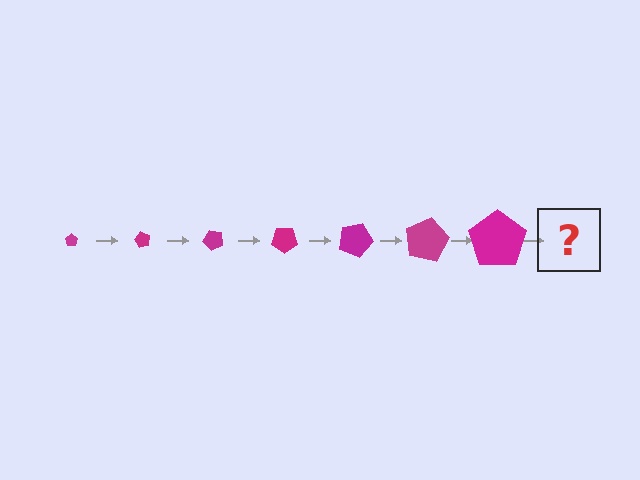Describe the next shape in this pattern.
It should be a pentagon, larger than the previous one and rotated 420 degrees from the start.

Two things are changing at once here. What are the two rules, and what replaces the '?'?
The two rules are that the pentagon grows larger each step and it rotates 60 degrees each step. The '?' should be a pentagon, larger than the previous one and rotated 420 degrees from the start.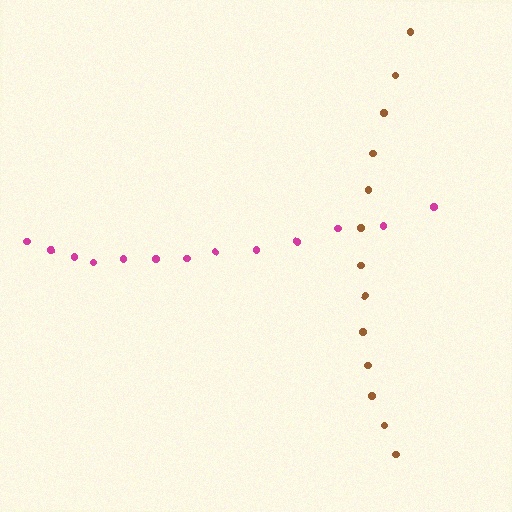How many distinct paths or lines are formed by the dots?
There are 2 distinct paths.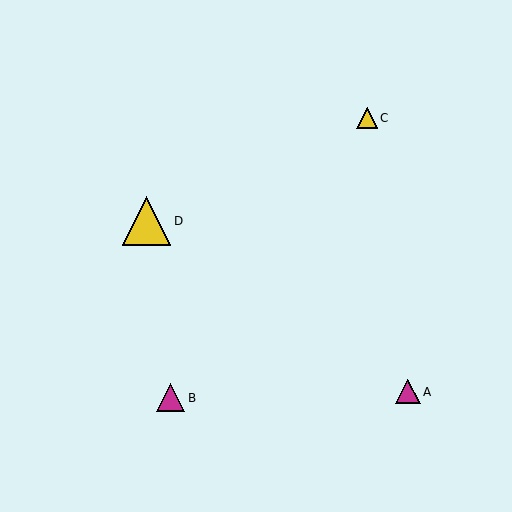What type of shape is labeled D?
Shape D is a yellow triangle.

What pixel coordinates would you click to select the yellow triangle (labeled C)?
Click at (367, 118) to select the yellow triangle C.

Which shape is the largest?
The yellow triangle (labeled D) is the largest.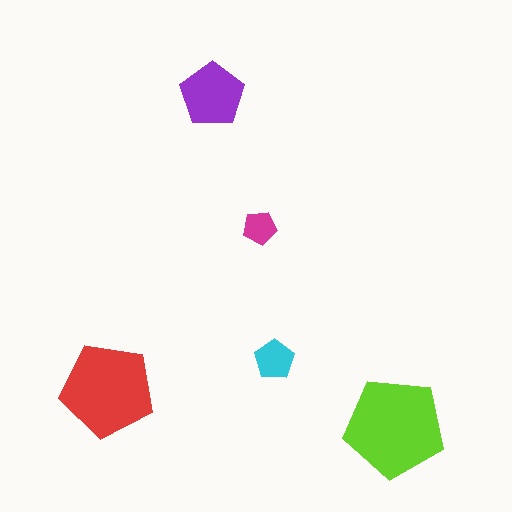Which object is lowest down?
The lime pentagon is bottommost.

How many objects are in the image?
There are 5 objects in the image.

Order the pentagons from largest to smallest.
the lime one, the red one, the purple one, the cyan one, the magenta one.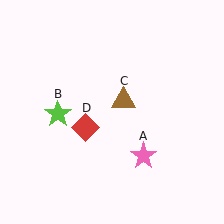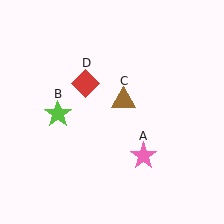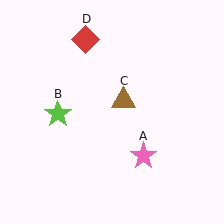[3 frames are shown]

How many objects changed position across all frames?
1 object changed position: red diamond (object D).